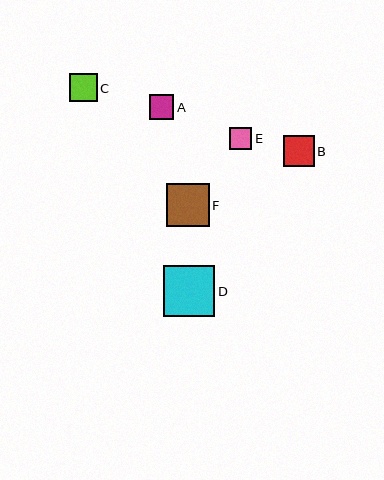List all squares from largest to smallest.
From largest to smallest: D, F, B, C, A, E.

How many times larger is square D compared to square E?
Square D is approximately 2.3 times the size of square E.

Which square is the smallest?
Square E is the smallest with a size of approximately 22 pixels.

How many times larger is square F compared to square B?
Square F is approximately 1.4 times the size of square B.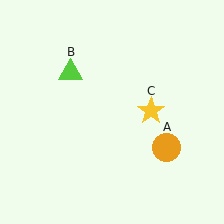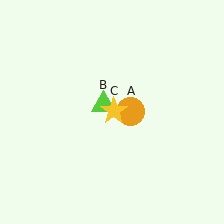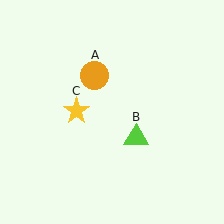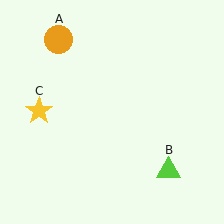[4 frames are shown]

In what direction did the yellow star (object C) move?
The yellow star (object C) moved left.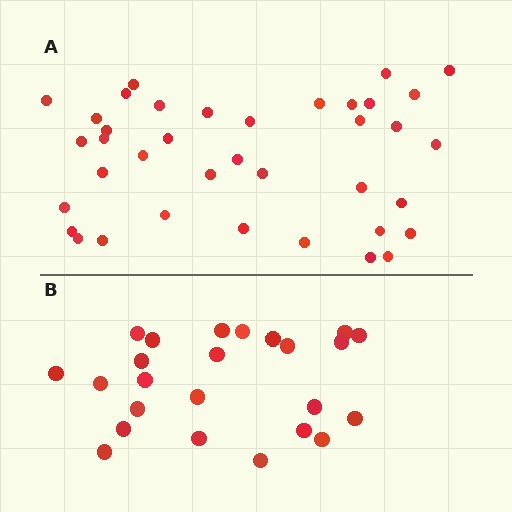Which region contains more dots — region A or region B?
Region A (the top region) has more dots.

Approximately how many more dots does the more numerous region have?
Region A has approximately 15 more dots than region B.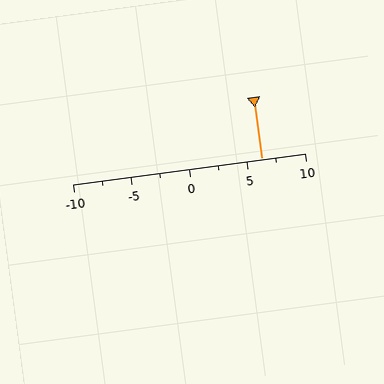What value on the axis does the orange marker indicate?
The marker indicates approximately 6.2.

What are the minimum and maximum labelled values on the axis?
The axis runs from -10 to 10.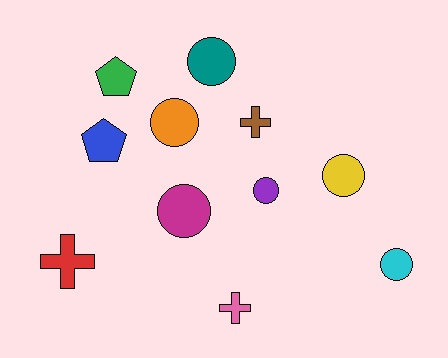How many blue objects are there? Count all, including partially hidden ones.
There is 1 blue object.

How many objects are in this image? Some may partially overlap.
There are 11 objects.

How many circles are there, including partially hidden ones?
There are 6 circles.